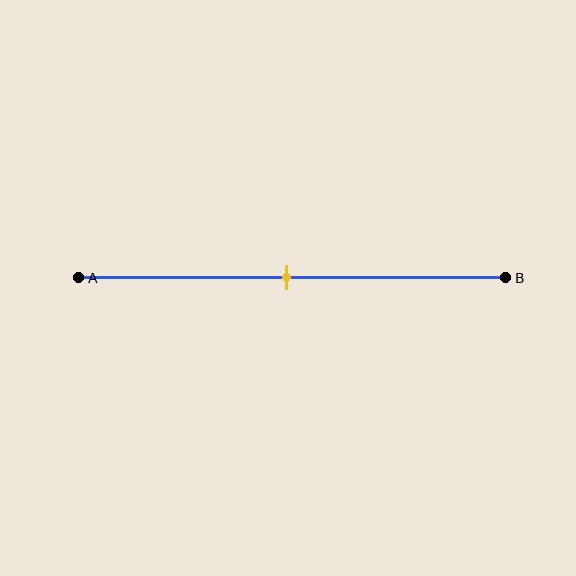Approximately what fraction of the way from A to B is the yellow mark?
The yellow mark is approximately 50% of the way from A to B.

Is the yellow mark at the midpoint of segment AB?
Yes, the mark is approximately at the midpoint.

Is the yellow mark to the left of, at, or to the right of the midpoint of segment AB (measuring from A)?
The yellow mark is approximately at the midpoint of segment AB.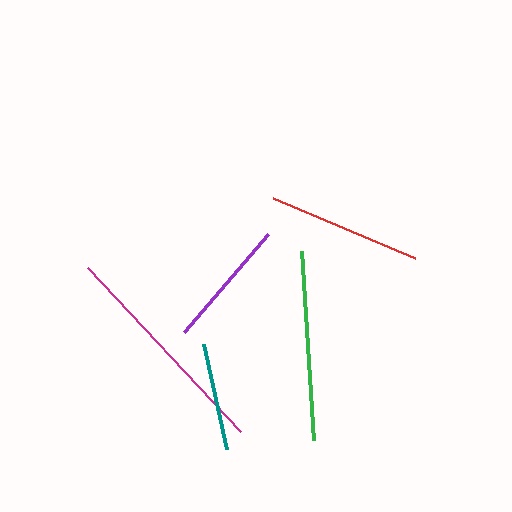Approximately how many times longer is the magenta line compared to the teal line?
The magenta line is approximately 2.1 times the length of the teal line.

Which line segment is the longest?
The magenta line is the longest at approximately 224 pixels.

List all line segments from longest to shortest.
From longest to shortest: magenta, green, red, purple, teal.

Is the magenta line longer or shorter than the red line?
The magenta line is longer than the red line.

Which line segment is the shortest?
The teal line is the shortest at approximately 107 pixels.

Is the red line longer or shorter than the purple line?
The red line is longer than the purple line.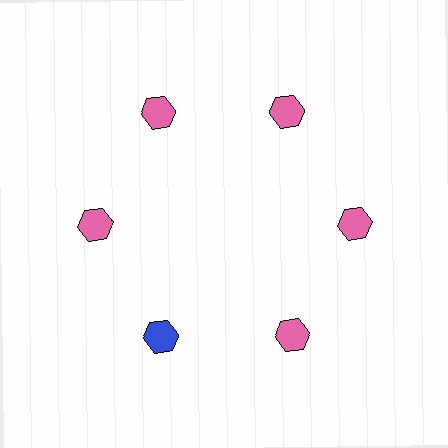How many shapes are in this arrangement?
There are 6 shapes arranged in a ring pattern.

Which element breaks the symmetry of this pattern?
The blue hexagon at roughly the 7 o'clock position breaks the symmetry. All other shapes are pink hexagons.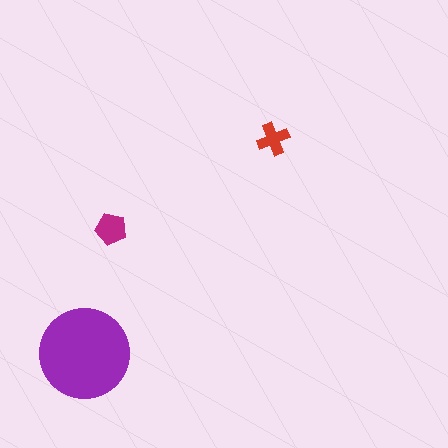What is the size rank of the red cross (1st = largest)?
3rd.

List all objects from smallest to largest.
The red cross, the magenta pentagon, the purple circle.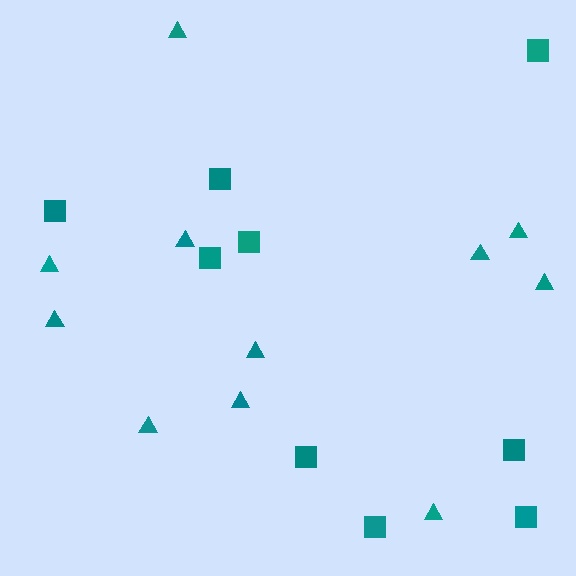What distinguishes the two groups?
There are 2 groups: one group of triangles (11) and one group of squares (9).